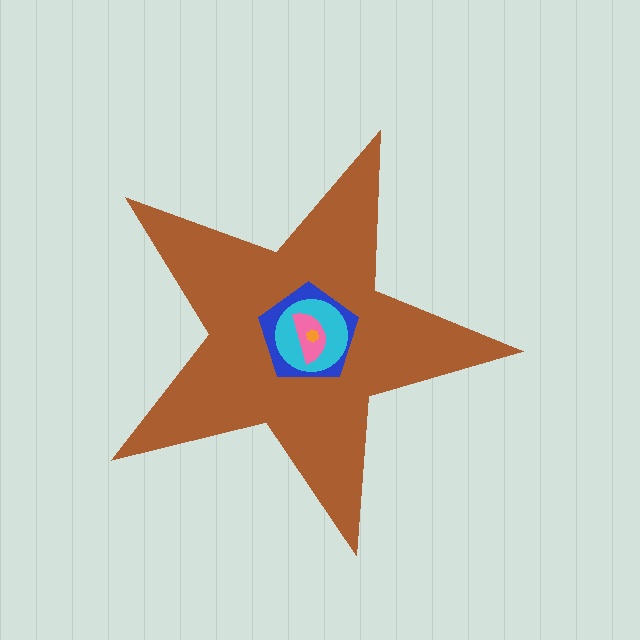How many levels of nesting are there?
5.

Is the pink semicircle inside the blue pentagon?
Yes.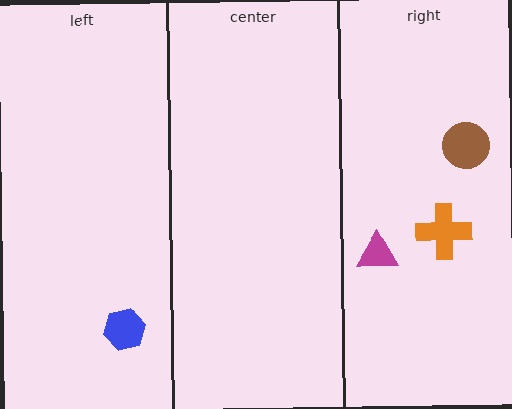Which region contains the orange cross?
The right region.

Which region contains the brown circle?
The right region.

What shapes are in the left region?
The blue hexagon.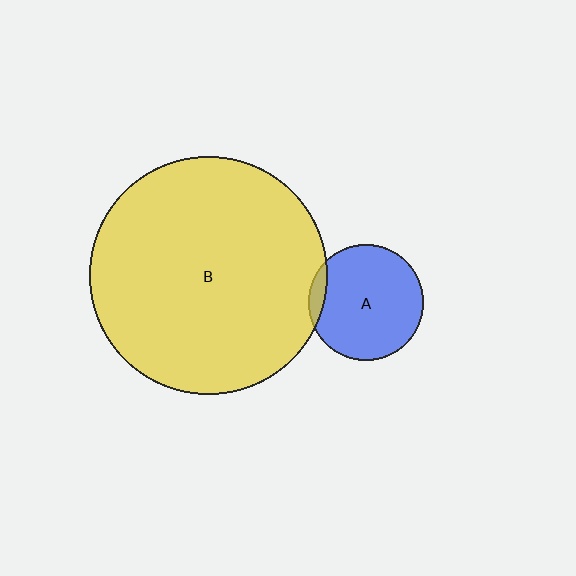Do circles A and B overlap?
Yes.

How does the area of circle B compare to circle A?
Approximately 4.2 times.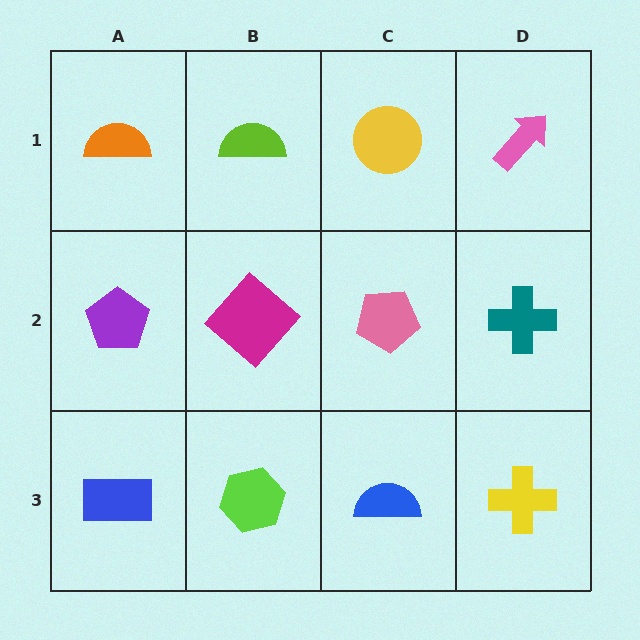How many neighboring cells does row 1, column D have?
2.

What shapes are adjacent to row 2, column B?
A lime semicircle (row 1, column B), a lime hexagon (row 3, column B), a purple pentagon (row 2, column A), a pink pentagon (row 2, column C).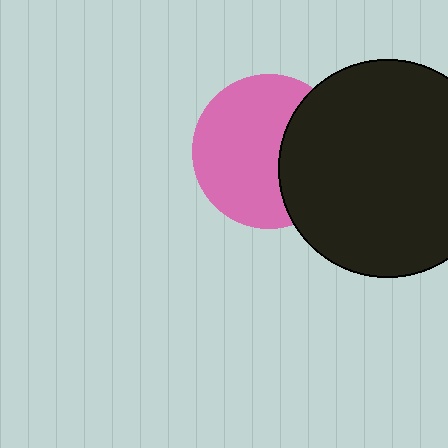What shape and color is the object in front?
The object in front is a black circle.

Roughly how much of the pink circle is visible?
Most of it is visible (roughly 65%).